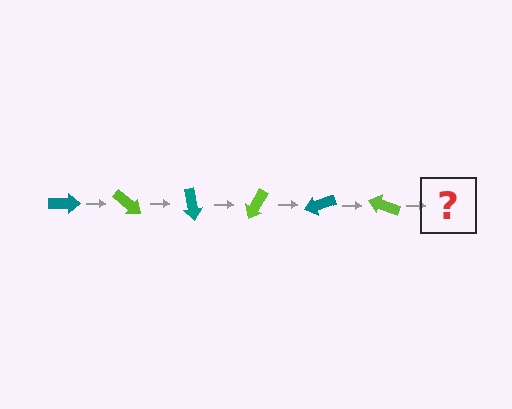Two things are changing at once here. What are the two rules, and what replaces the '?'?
The two rules are that it rotates 40 degrees each step and the color cycles through teal and lime. The '?' should be a teal arrow, rotated 240 degrees from the start.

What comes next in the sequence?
The next element should be a teal arrow, rotated 240 degrees from the start.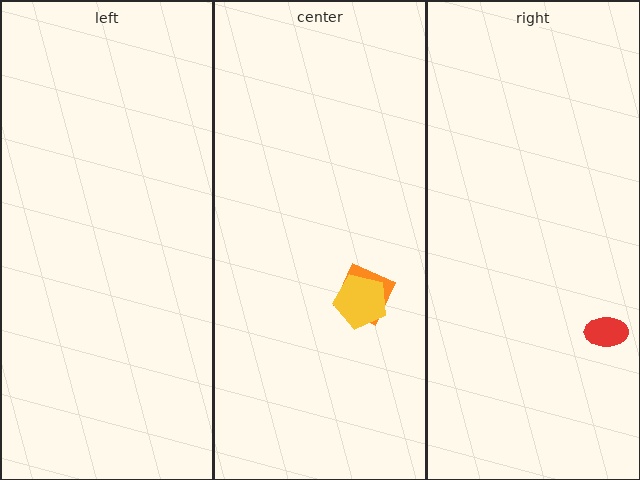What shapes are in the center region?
The orange square, the yellow pentagon.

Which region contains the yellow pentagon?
The center region.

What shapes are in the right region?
The red ellipse.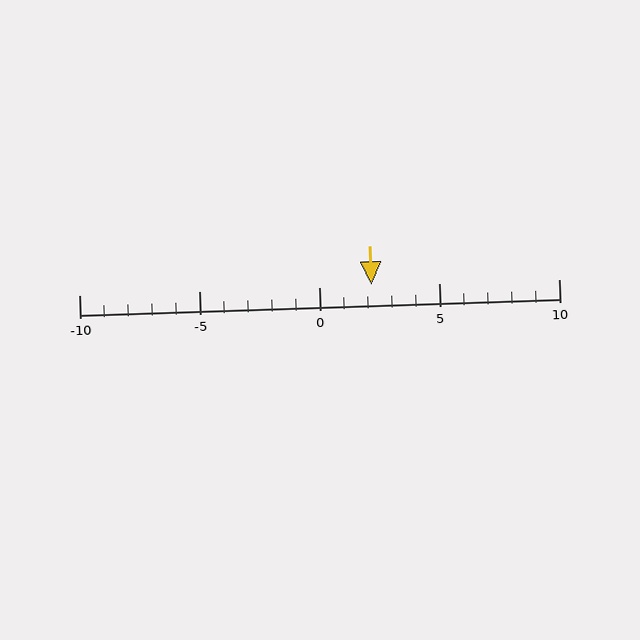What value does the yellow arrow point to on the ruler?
The yellow arrow points to approximately 2.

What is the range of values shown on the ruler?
The ruler shows values from -10 to 10.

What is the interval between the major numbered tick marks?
The major tick marks are spaced 5 units apart.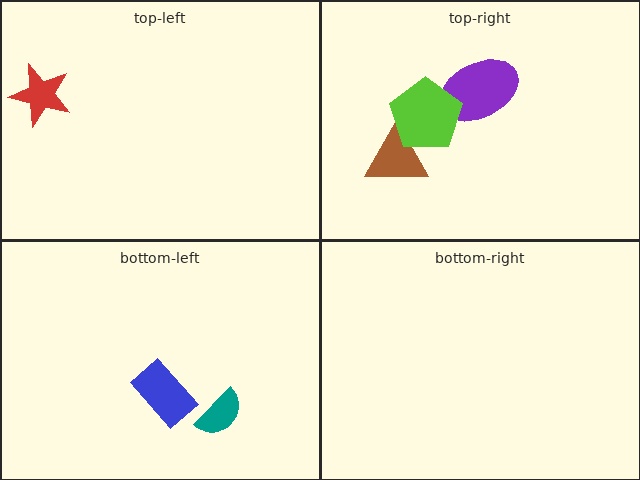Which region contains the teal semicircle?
The bottom-left region.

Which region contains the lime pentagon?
The top-right region.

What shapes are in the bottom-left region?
The blue rectangle, the teal semicircle.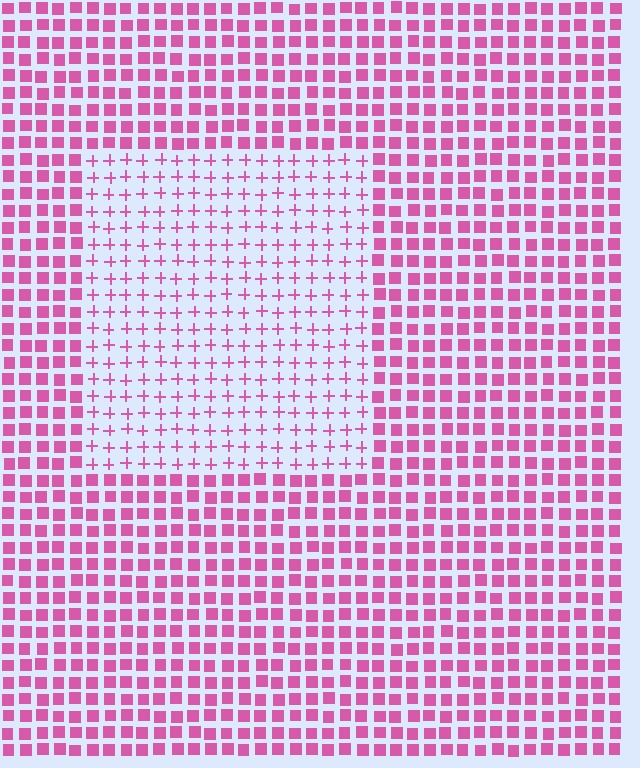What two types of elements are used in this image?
The image uses plus signs inside the rectangle region and squares outside it.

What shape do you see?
I see a rectangle.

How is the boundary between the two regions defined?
The boundary is defined by a change in element shape: plus signs inside vs. squares outside. All elements share the same color and spacing.